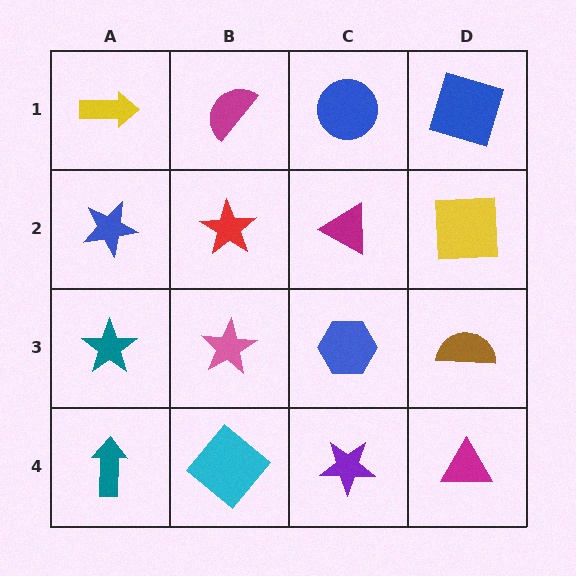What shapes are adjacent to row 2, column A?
A yellow arrow (row 1, column A), a teal star (row 3, column A), a red star (row 2, column B).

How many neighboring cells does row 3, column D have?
3.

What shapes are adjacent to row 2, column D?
A blue square (row 1, column D), a brown semicircle (row 3, column D), a magenta triangle (row 2, column C).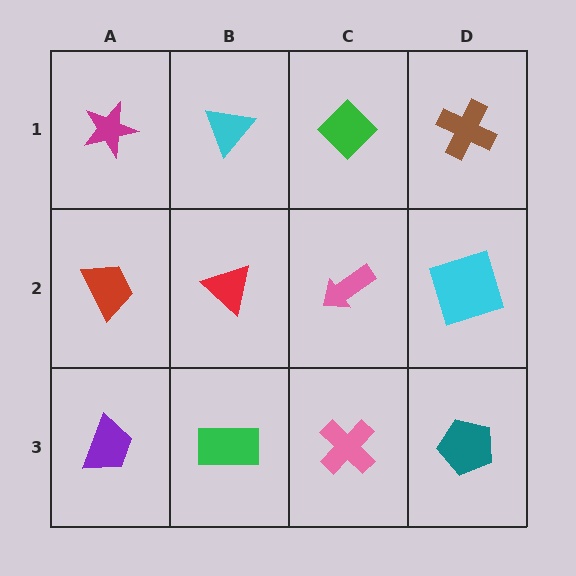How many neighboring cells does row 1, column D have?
2.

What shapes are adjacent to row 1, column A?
A red trapezoid (row 2, column A), a cyan triangle (row 1, column B).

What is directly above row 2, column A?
A magenta star.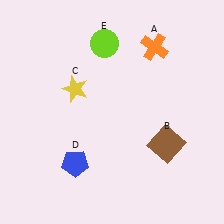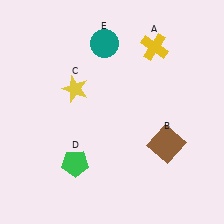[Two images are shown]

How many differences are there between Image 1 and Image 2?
There are 3 differences between the two images.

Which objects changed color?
A changed from orange to yellow. D changed from blue to green. E changed from lime to teal.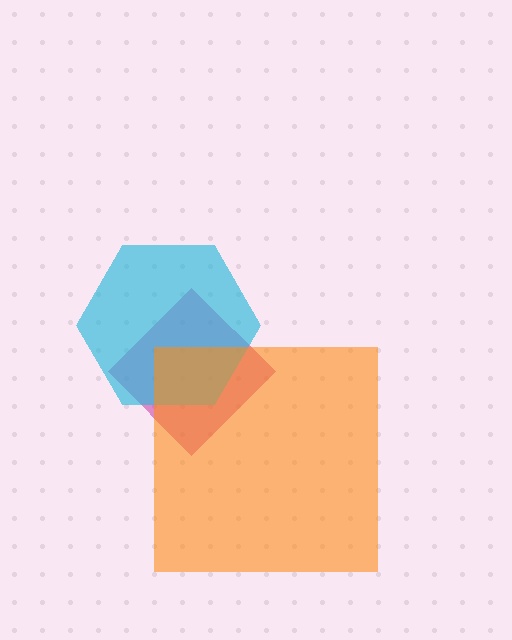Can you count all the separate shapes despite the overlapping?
Yes, there are 3 separate shapes.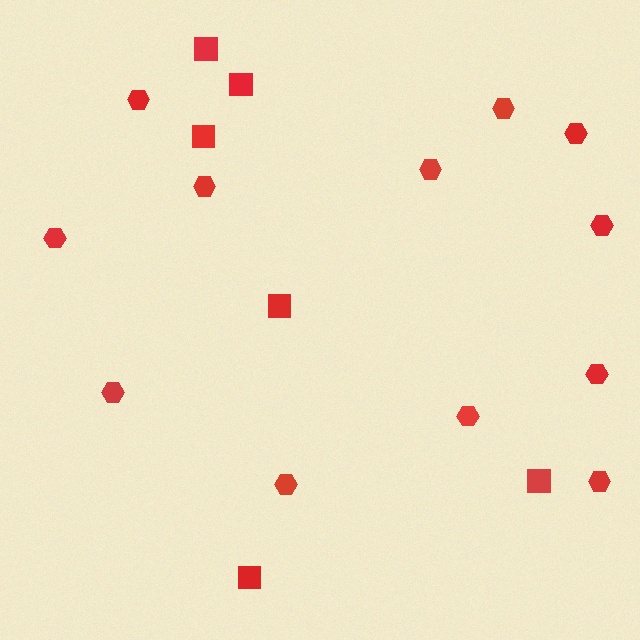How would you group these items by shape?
There are 2 groups: one group of squares (6) and one group of hexagons (12).